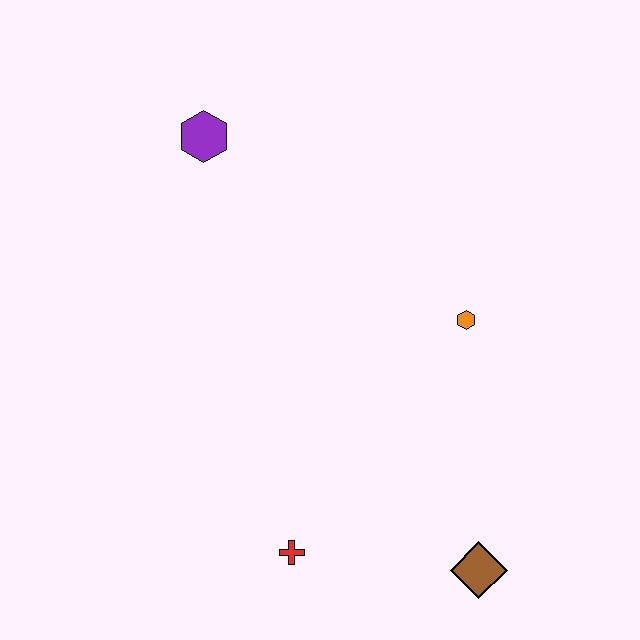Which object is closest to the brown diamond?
The red cross is closest to the brown diamond.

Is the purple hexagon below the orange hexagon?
No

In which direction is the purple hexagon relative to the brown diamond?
The purple hexagon is above the brown diamond.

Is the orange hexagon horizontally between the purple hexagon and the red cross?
No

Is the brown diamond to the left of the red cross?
No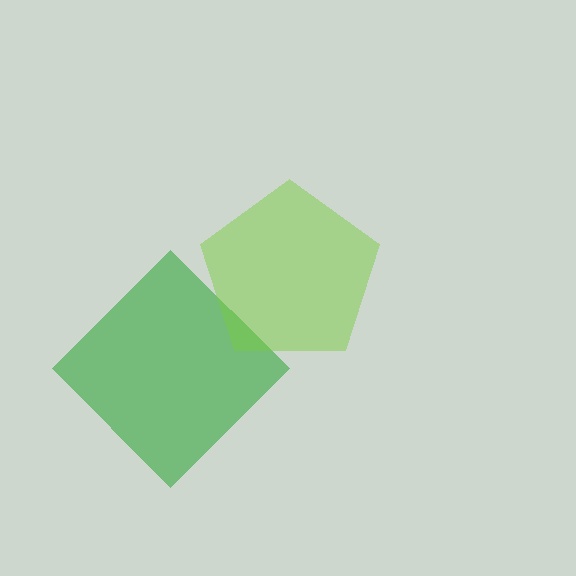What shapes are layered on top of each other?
The layered shapes are: a green diamond, a lime pentagon.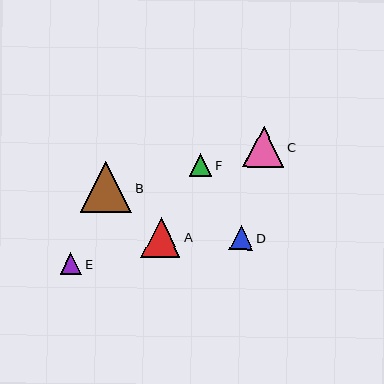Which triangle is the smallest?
Triangle E is the smallest with a size of approximately 22 pixels.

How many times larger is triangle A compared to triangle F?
Triangle A is approximately 1.7 times the size of triangle F.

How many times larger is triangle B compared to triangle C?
Triangle B is approximately 1.2 times the size of triangle C.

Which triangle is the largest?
Triangle B is the largest with a size of approximately 51 pixels.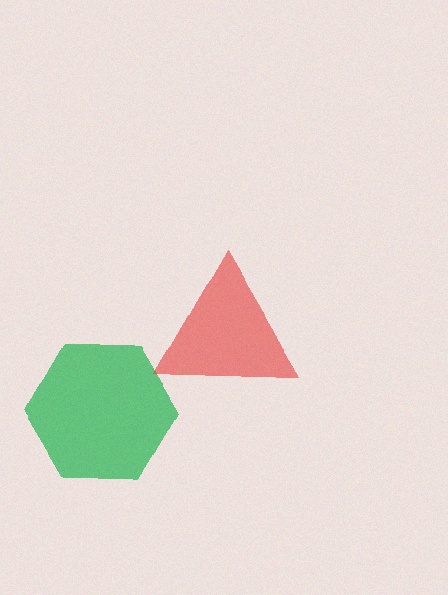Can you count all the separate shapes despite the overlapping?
Yes, there are 2 separate shapes.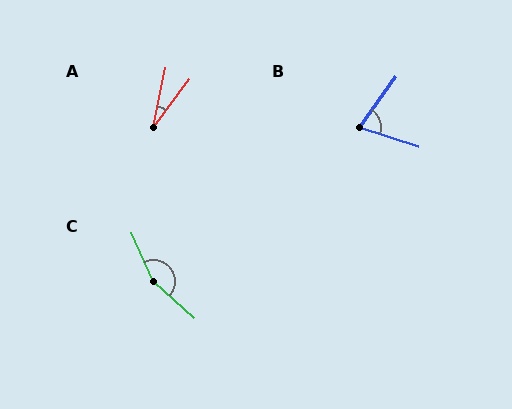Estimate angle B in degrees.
Approximately 72 degrees.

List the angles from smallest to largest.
A (24°), B (72°), C (155°).